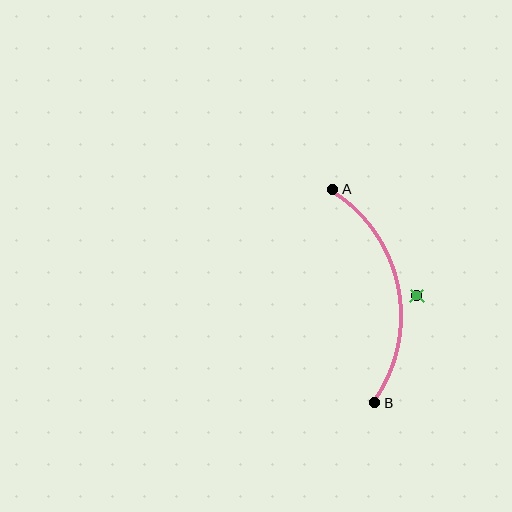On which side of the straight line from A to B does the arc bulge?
The arc bulges to the right of the straight line connecting A and B.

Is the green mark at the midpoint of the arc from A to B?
No — the green mark does not lie on the arc at all. It sits slightly outside the curve.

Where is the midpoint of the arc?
The arc midpoint is the point on the curve farthest from the straight line joining A and B. It sits to the right of that line.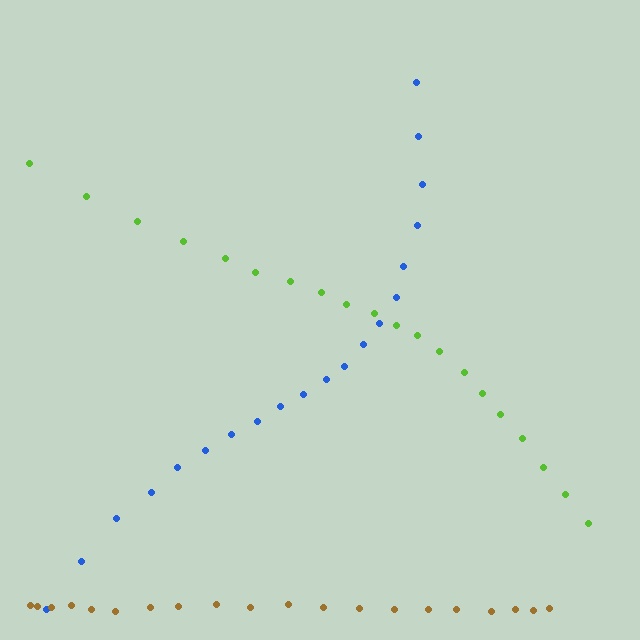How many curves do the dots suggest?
There are 3 distinct paths.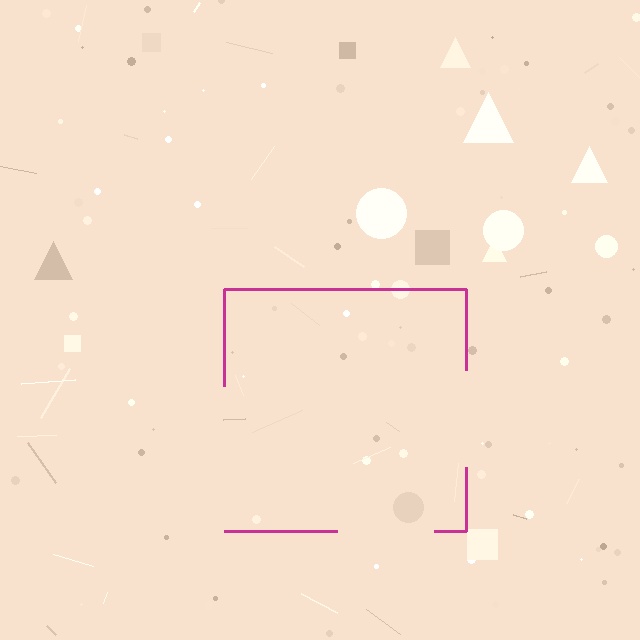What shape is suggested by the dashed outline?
The dashed outline suggests a square.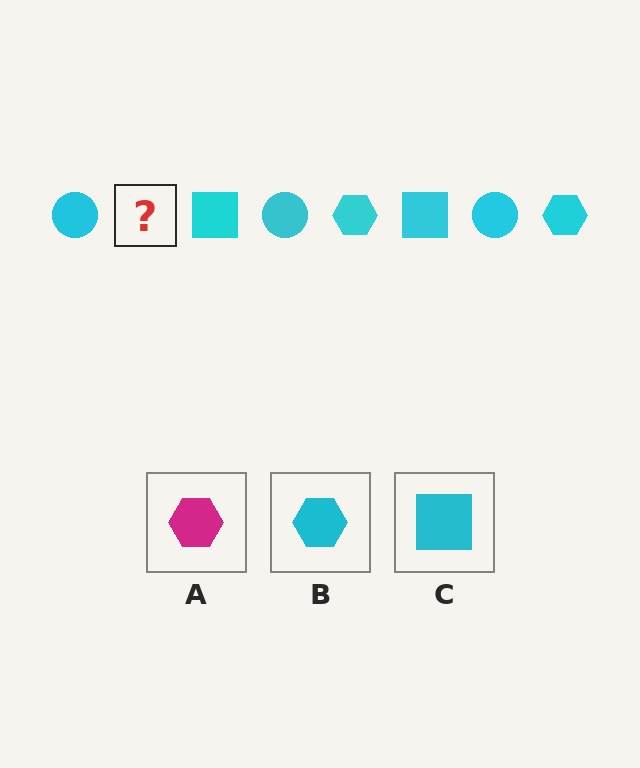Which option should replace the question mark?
Option B.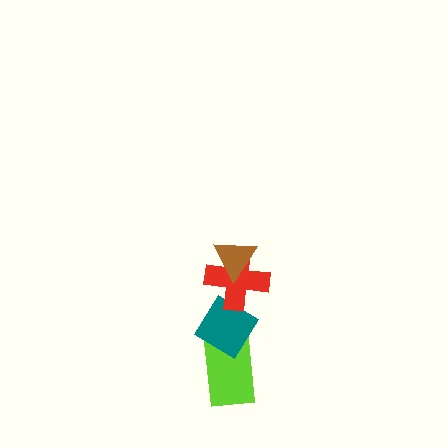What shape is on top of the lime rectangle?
The teal diamond is on top of the lime rectangle.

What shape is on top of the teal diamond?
The red cross is on top of the teal diamond.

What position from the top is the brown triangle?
The brown triangle is 1st from the top.